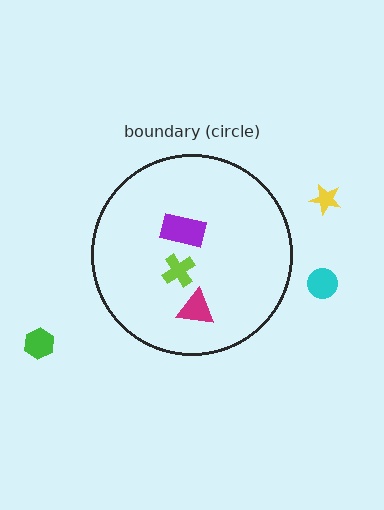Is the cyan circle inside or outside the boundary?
Outside.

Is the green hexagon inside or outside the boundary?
Outside.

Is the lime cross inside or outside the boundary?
Inside.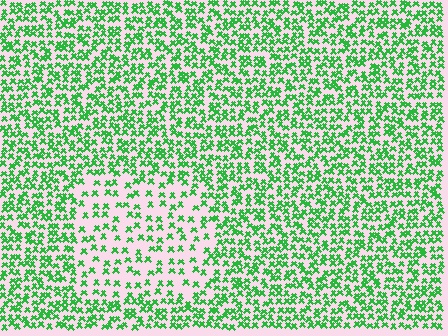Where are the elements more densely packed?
The elements are more densely packed outside the rectangle boundary.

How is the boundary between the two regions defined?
The boundary is defined by a change in element density (approximately 2.1x ratio). All elements are the same color, size, and shape.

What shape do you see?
I see a rectangle.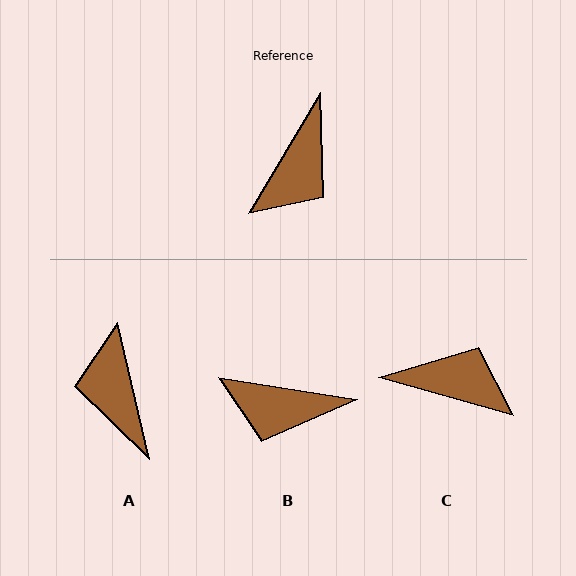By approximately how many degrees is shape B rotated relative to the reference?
Approximately 68 degrees clockwise.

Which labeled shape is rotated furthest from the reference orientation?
A, about 136 degrees away.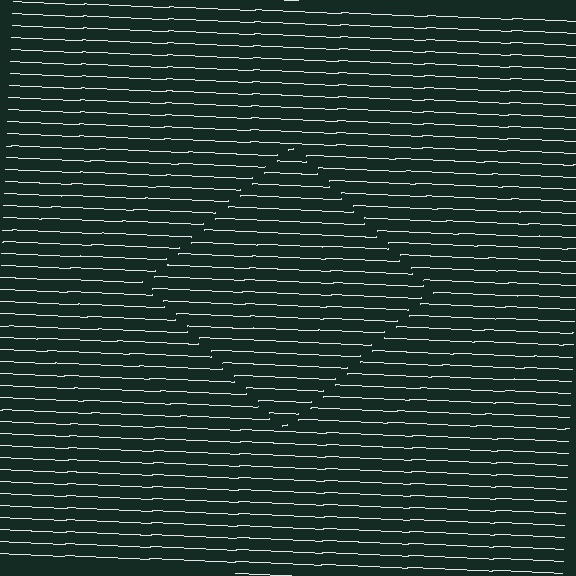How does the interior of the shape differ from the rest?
The interior of the shape contains the same grating, shifted by half a period — the contour is defined by the phase discontinuity where line-ends from the inner and outer gratings abut.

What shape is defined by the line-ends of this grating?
An illusory square. The interior of the shape contains the same grating, shifted by half a period — the contour is defined by the phase discontinuity where line-ends from the inner and outer gratings abut.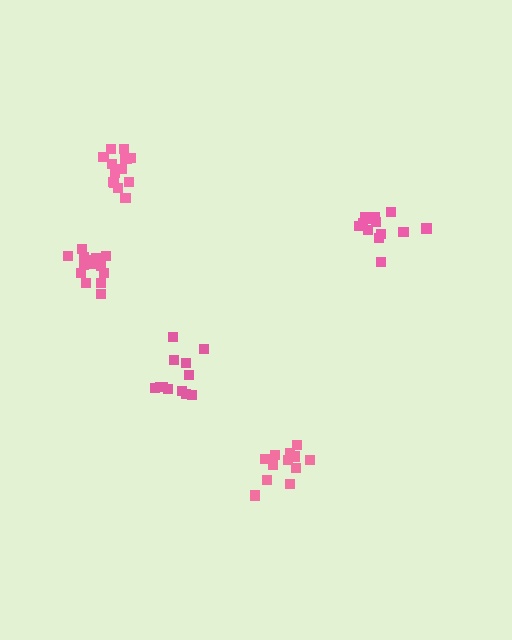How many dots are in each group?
Group 1: 15 dots, Group 2: 12 dots, Group 3: 12 dots, Group 4: 15 dots, Group 5: 13 dots (67 total).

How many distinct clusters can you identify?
There are 5 distinct clusters.